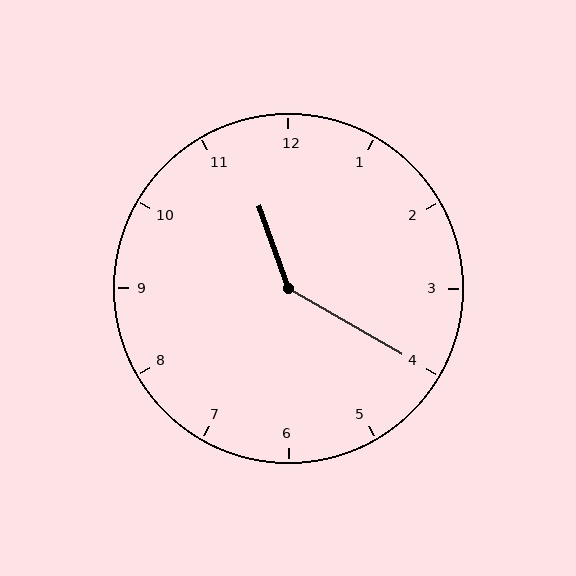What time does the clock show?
11:20.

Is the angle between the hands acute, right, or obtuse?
It is obtuse.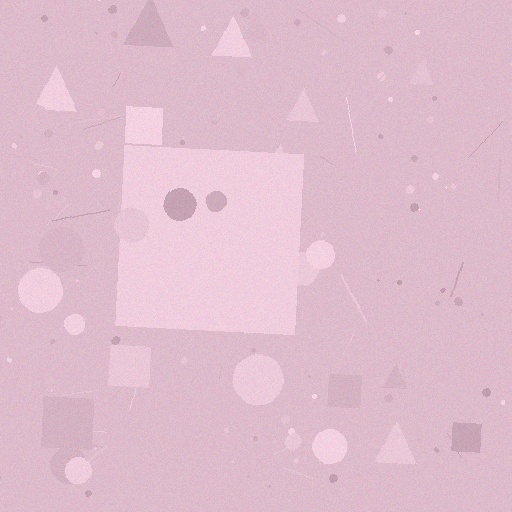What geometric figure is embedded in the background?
A square is embedded in the background.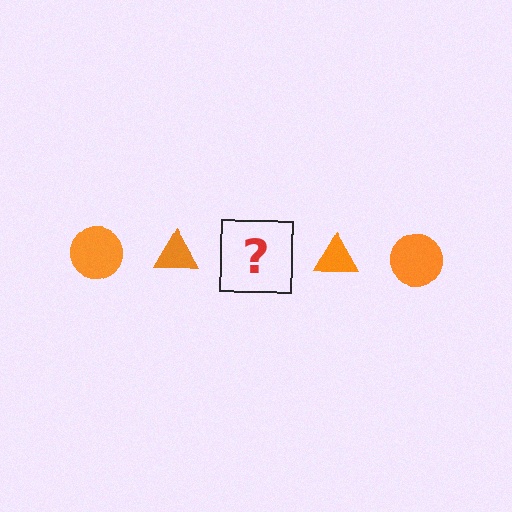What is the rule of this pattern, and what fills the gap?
The rule is that the pattern cycles through circle, triangle shapes in orange. The gap should be filled with an orange circle.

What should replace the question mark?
The question mark should be replaced with an orange circle.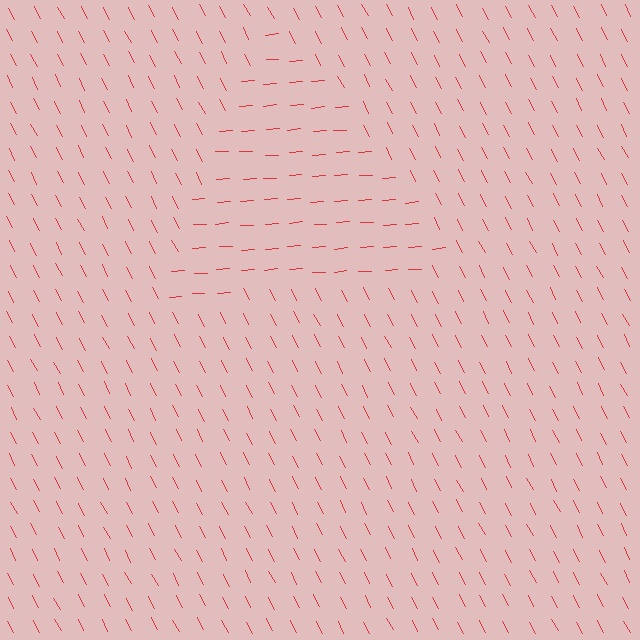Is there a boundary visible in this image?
Yes, there is a texture boundary formed by a change in line orientation.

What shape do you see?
I see a triangle.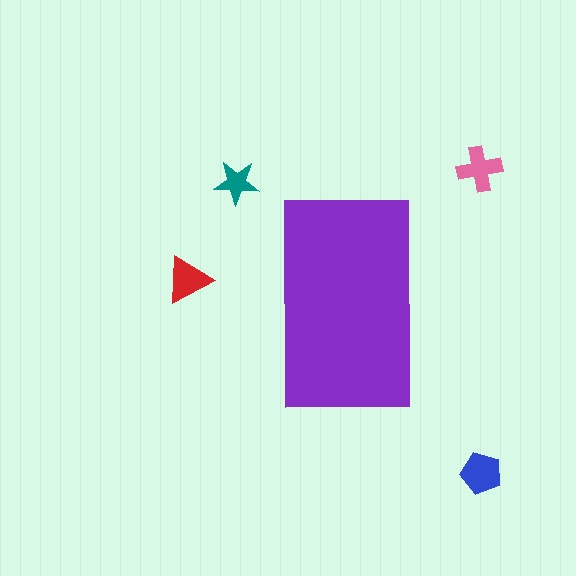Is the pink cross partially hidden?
No, the pink cross is fully visible.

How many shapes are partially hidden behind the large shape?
0 shapes are partially hidden.